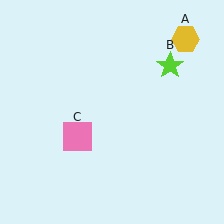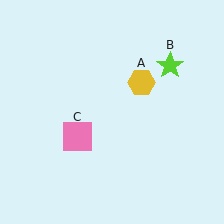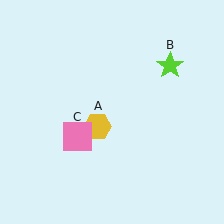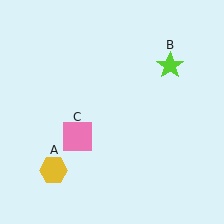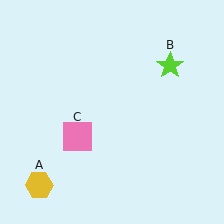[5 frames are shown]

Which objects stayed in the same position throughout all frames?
Lime star (object B) and pink square (object C) remained stationary.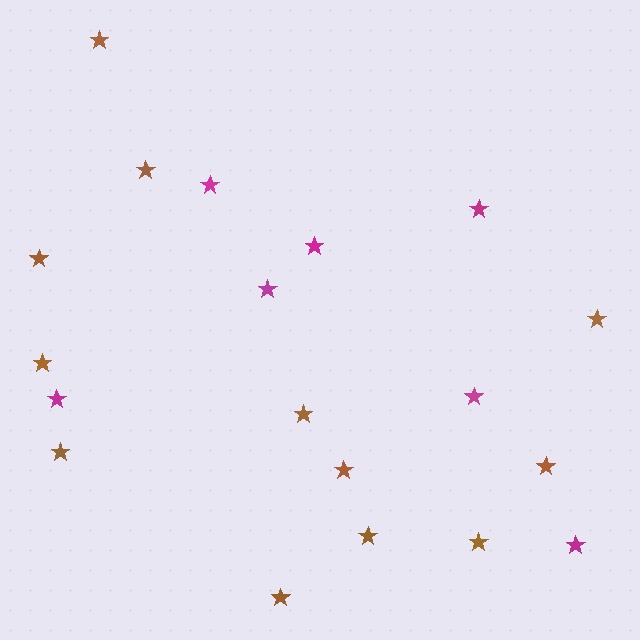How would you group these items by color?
There are 2 groups: one group of magenta stars (7) and one group of brown stars (12).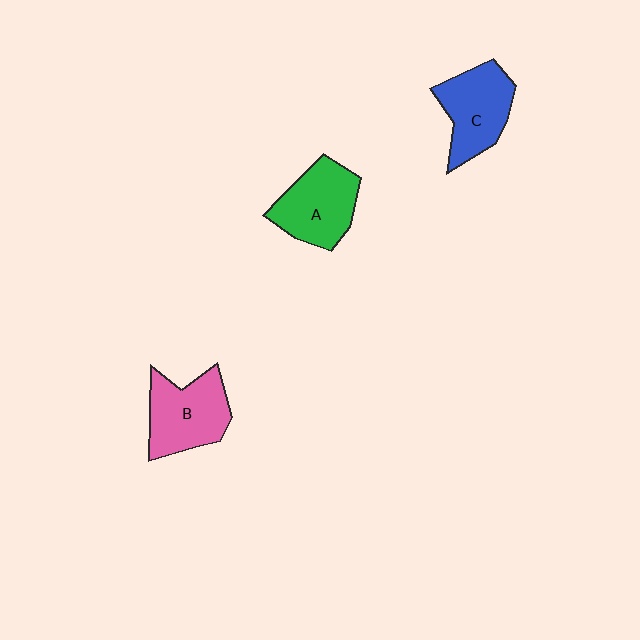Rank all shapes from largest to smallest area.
From largest to smallest: B (pink), A (green), C (blue).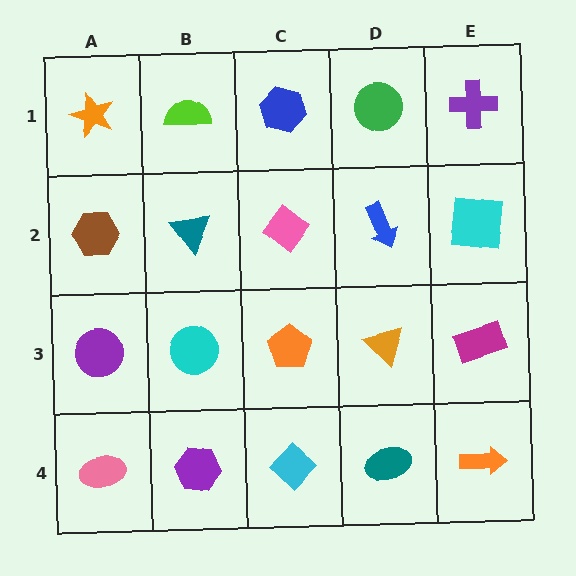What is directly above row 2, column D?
A green circle.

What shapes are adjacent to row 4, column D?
An orange triangle (row 3, column D), a cyan diamond (row 4, column C), an orange arrow (row 4, column E).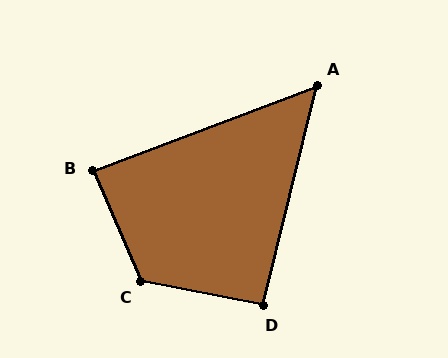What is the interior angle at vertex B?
Approximately 87 degrees (approximately right).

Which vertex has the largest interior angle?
C, at approximately 124 degrees.